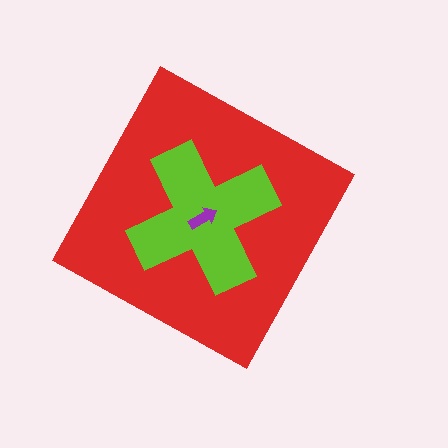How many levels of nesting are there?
3.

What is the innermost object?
The purple arrow.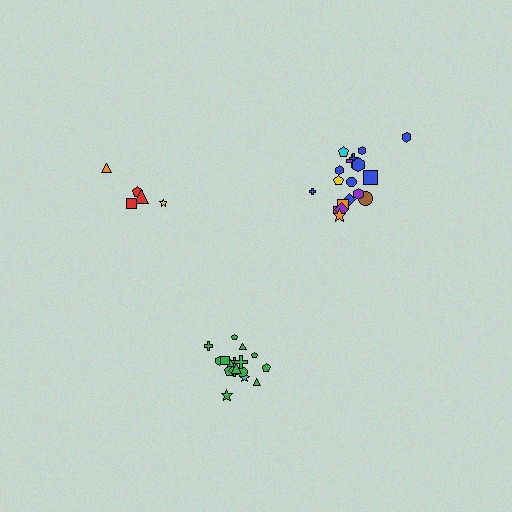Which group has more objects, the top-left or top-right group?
The top-right group.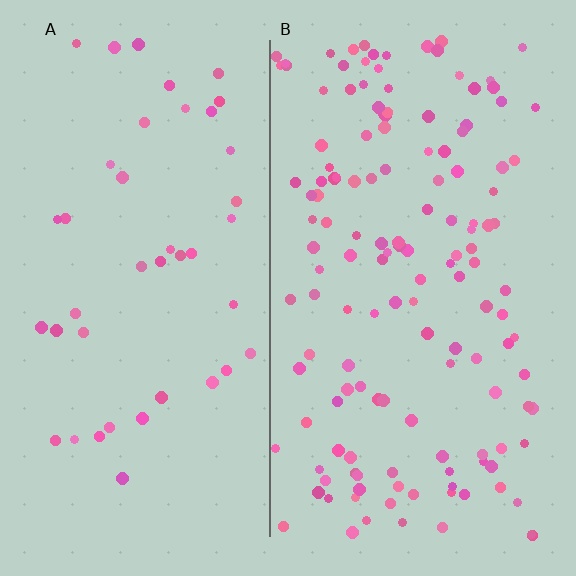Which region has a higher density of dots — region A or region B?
B (the right).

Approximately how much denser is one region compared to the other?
Approximately 3.4× — region B over region A.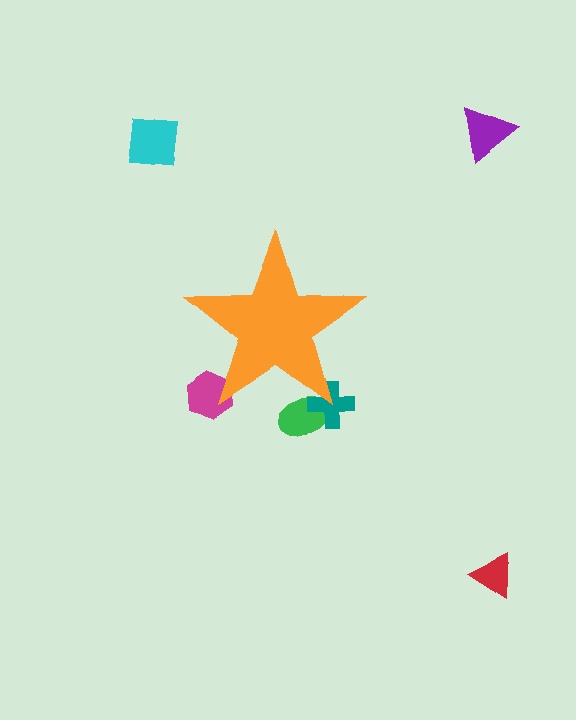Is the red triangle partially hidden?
No, the red triangle is fully visible.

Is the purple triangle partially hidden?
No, the purple triangle is fully visible.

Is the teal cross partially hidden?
Yes, the teal cross is partially hidden behind the orange star.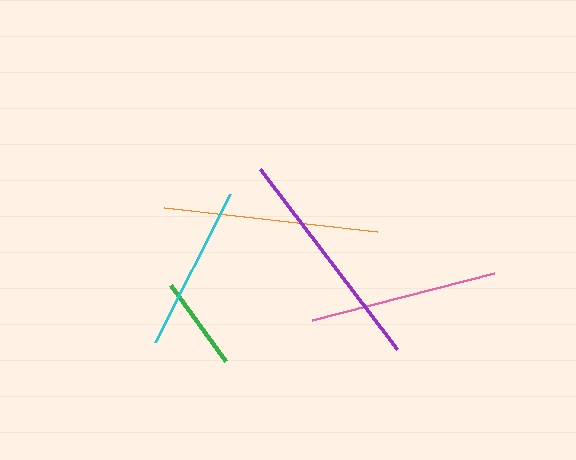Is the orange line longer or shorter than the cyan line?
The orange line is longer than the cyan line.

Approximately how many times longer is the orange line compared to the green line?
The orange line is approximately 2.3 times the length of the green line.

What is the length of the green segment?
The green segment is approximately 94 pixels long.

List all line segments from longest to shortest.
From longest to shortest: purple, orange, pink, cyan, green.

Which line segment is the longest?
The purple line is the longest at approximately 227 pixels.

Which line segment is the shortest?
The green line is the shortest at approximately 94 pixels.